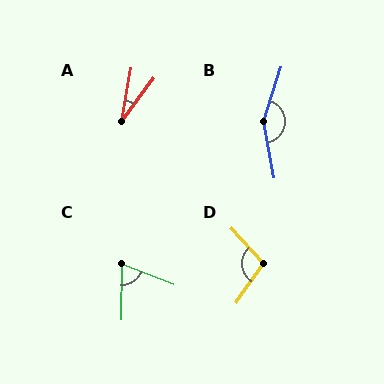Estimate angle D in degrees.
Approximately 103 degrees.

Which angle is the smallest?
A, at approximately 26 degrees.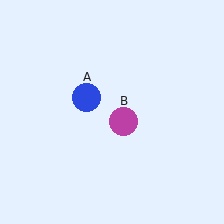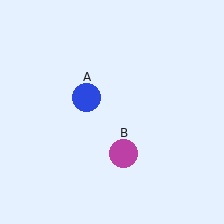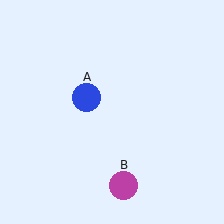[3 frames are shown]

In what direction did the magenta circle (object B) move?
The magenta circle (object B) moved down.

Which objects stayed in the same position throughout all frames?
Blue circle (object A) remained stationary.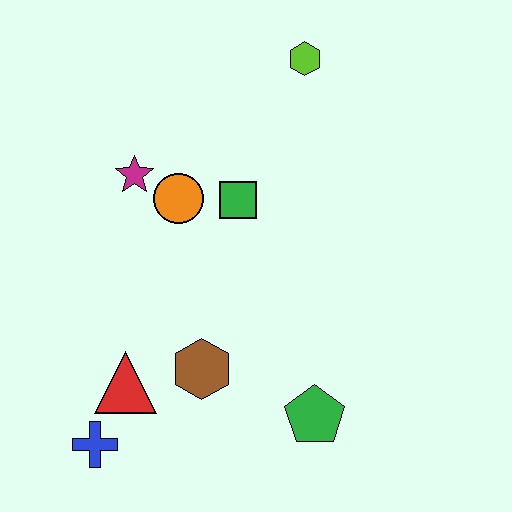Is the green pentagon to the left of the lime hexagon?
No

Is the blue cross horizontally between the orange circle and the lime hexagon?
No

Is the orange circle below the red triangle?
No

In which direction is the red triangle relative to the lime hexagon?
The red triangle is below the lime hexagon.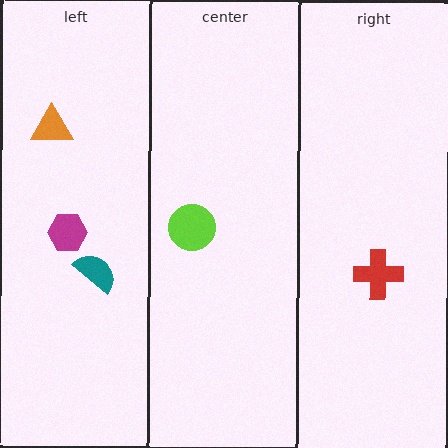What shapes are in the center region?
The lime circle.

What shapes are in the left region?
The magenta hexagon, the teal semicircle, the orange triangle.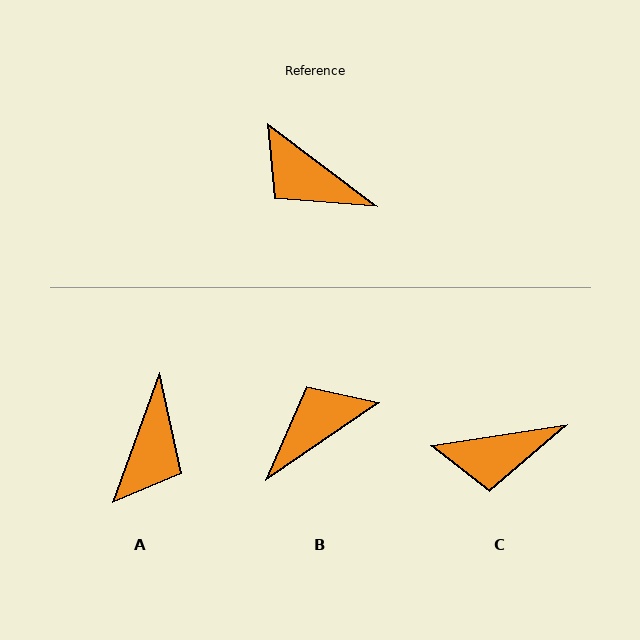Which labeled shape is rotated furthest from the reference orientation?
B, about 109 degrees away.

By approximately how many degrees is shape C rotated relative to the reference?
Approximately 46 degrees counter-clockwise.